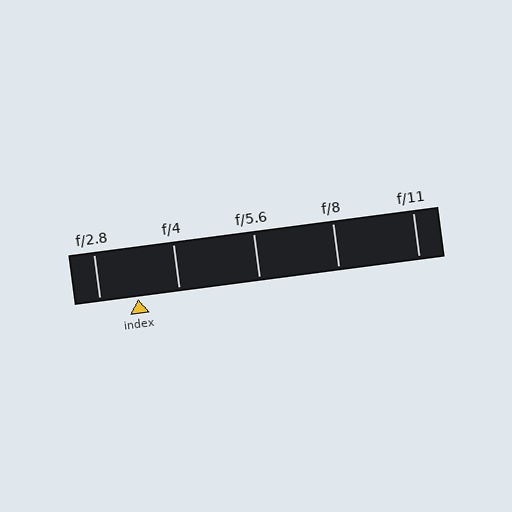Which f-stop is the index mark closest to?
The index mark is closest to f/2.8.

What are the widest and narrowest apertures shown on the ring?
The widest aperture shown is f/2.8 and the narrowest is f/11.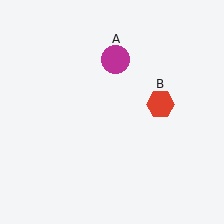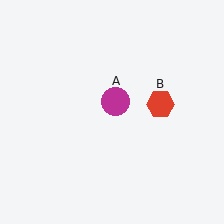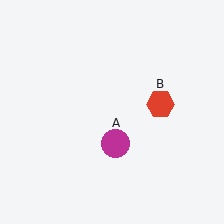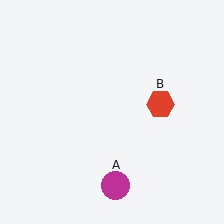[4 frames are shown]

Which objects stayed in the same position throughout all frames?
Red hexagon (object B) remained stationary.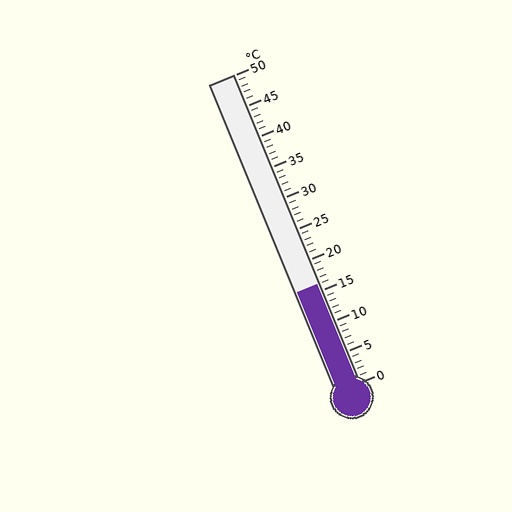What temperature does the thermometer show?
The thermometer shows approximately 16°C.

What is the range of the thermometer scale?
The thermometer scale ranges from 0°C to 50°C.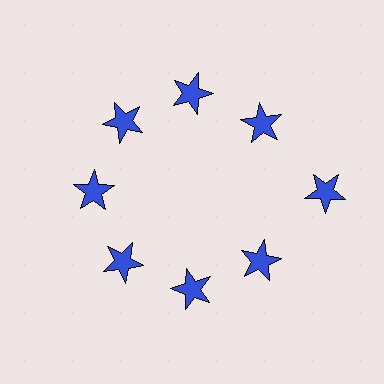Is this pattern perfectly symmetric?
No. The 8 blue stars are arranged in a ring, but one element near the 3 o'clock position is pushed outward from the center, breaking the 8-fold rotational symmetry.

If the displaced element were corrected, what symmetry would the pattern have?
It would have 8-fold rotational symmetry — the pattern would map onto itself every 45 degrees.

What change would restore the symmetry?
The symmetry would be restored by moving it inward, back onto the ring so that all 8 stars sit at equal angles and equal distance from the center.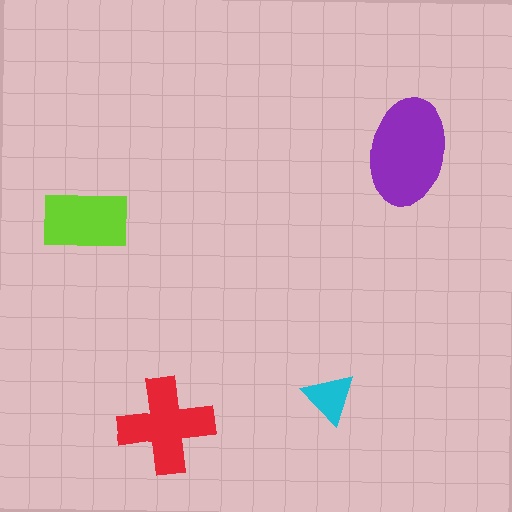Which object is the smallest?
The cyan triangle.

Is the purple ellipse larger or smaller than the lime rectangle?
Larger.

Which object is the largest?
The purple ellipse.